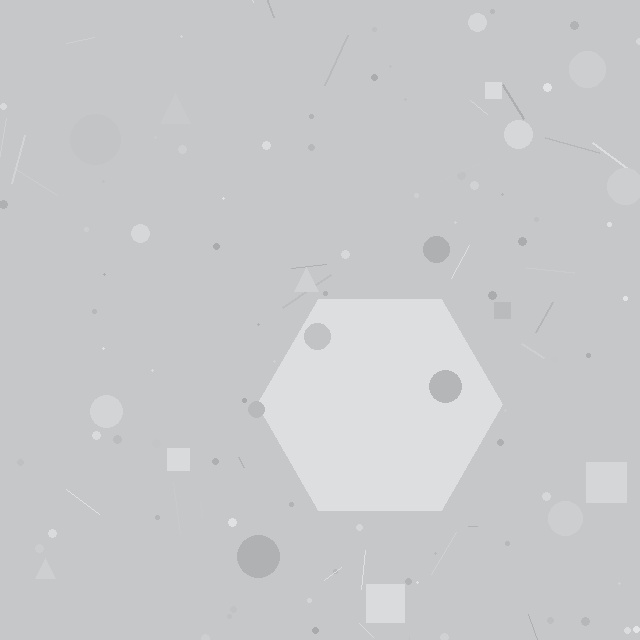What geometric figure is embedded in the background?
A hexagon is embedded in the background.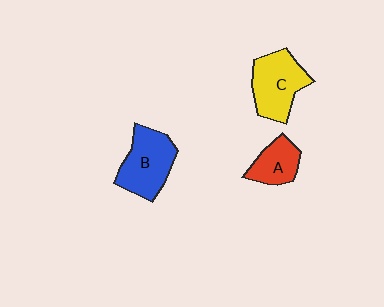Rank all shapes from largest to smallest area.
From largest to smallest: B (blue), C (yellow), A (red).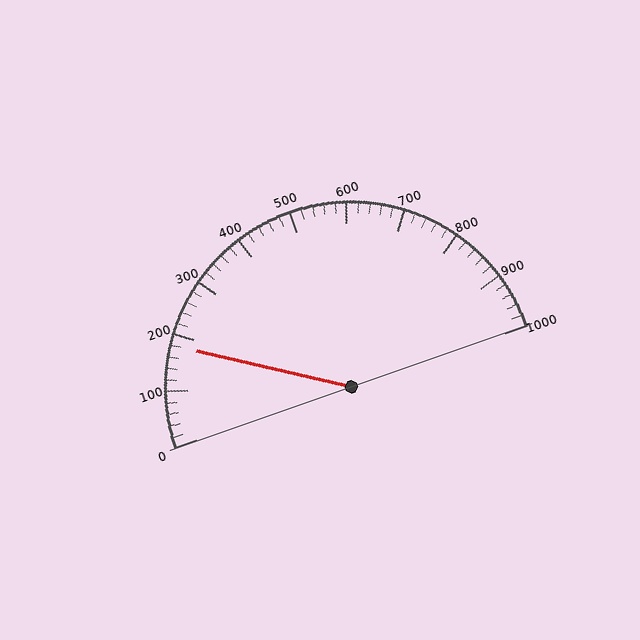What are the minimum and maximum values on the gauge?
The gauge ranges from 0 to 1000.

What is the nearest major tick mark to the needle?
The nearest major tick mark is 200.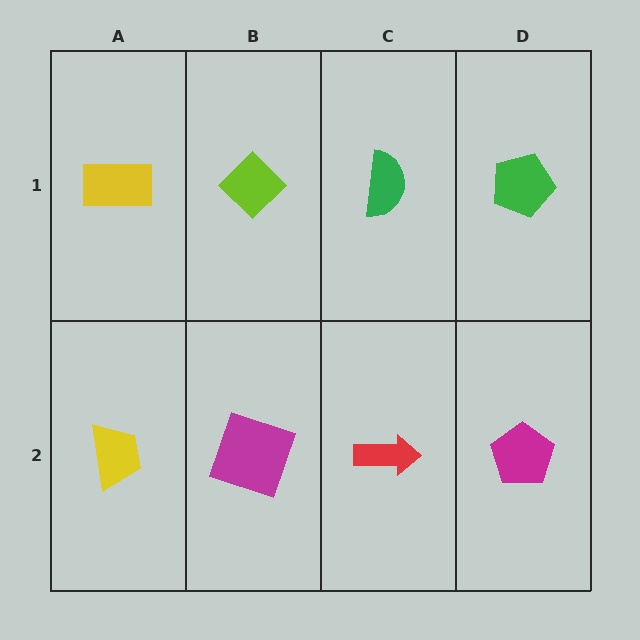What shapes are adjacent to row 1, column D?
A magenta pentagon (row 2, column D), a green semicircle (row 1, column C).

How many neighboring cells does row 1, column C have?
3.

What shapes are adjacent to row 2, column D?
A green pentagon (row 1, column D), a red arrow (row 2, column C).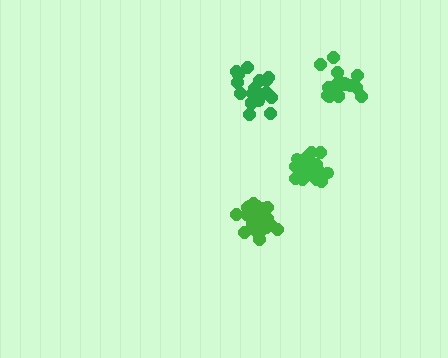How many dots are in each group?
Group 1: 21 dots, Group 2: 20 dots, Group 3: 20 dots, Group 4: 21 dots (82 total).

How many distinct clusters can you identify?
There are 4 distinct clusters.